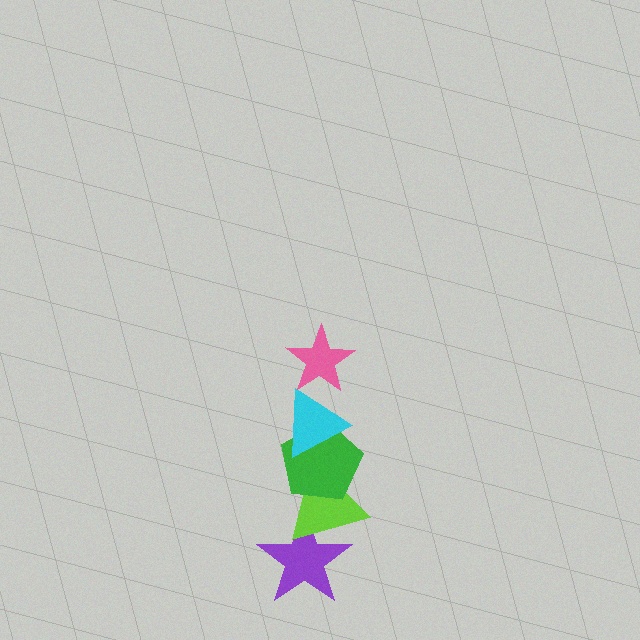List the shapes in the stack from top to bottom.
From top to bottom: the pink star, the cyan triangle, the green pentagon, the lime triangle, the purple star.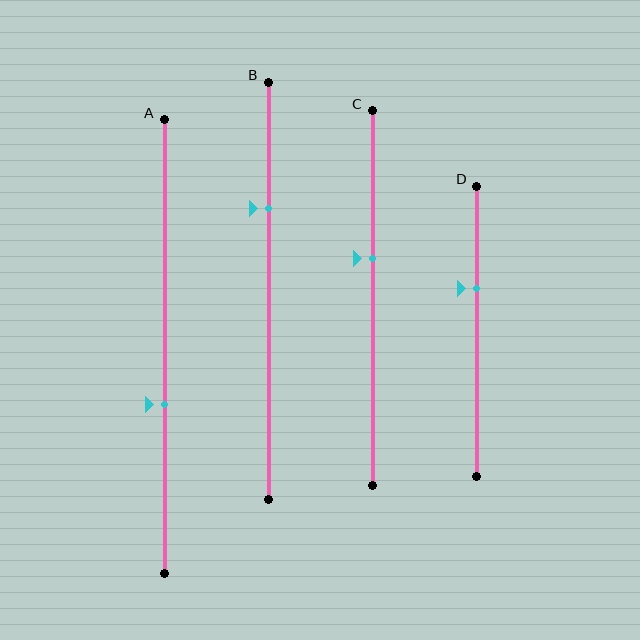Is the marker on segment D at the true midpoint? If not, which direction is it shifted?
No, the marker on segment D is shifted upward by about 15% of the segment length.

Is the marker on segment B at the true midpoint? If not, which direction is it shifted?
No, the marker on segment B is shifted upward by about 20% of the segment length.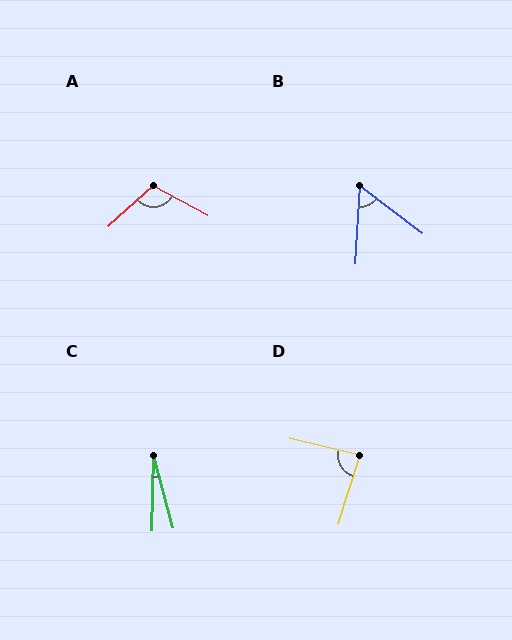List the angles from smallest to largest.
C (17°), B (56°), D (86°), A (108°).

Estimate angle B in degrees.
Approximately 56 degrees.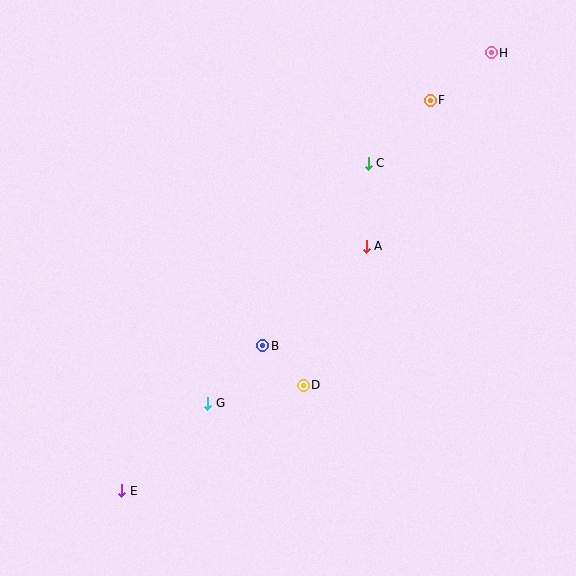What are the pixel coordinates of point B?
Point B is at (263, 346).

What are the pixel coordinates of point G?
Point G is at (208, 403).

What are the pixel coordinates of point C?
Point C is at (368, 163).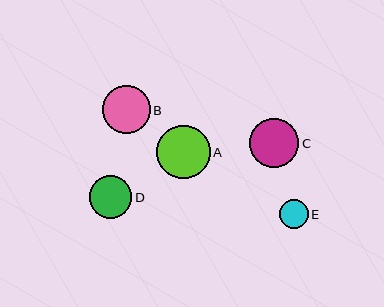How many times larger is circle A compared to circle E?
Circle A is approximately 1.9 times the size of circle E.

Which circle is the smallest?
Circle E is the smallest with a size of approximately 28 pixels.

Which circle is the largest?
Circle A is the largest with a size of approximately 53 pixels.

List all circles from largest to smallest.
From largest to smallest: A, C, B, D, E.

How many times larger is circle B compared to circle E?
Circle B is approximately 1.7 times the size of circle E.